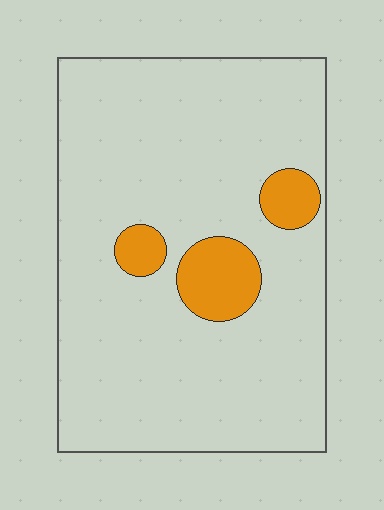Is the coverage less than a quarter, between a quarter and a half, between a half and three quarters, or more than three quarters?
Less than a quarter.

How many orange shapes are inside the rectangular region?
3.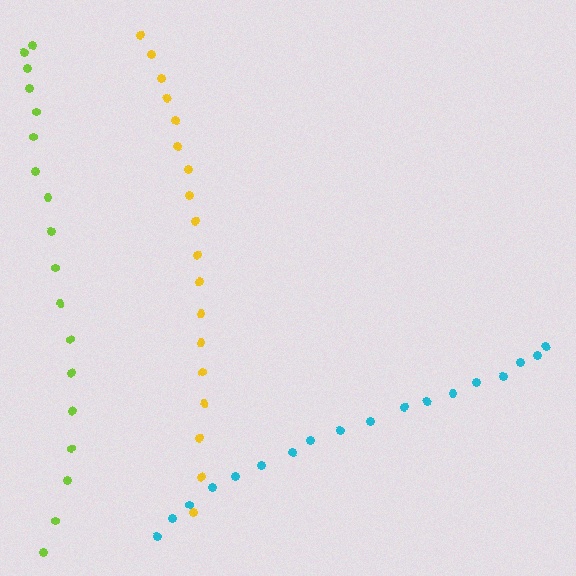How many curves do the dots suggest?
There are 3 distinct paths.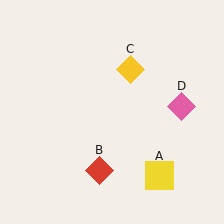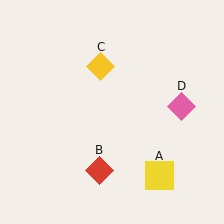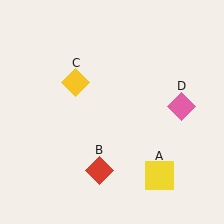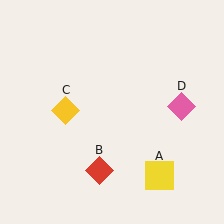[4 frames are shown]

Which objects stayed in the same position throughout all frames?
Yellow square (object A) and red diamond (object B) and pink diamond (object D) remained stationary.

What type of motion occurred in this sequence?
The yellow diamond (object C) rotated counterclockwise around the center of the scene.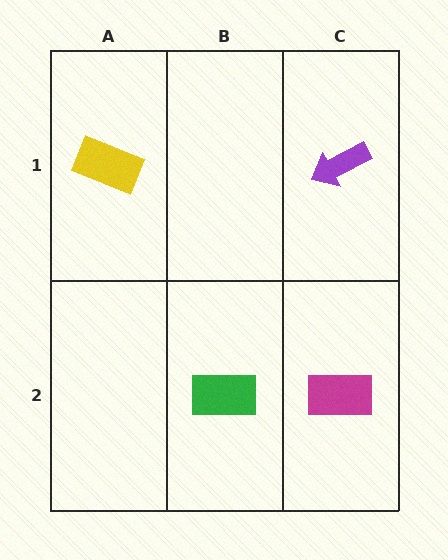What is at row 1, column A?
A yellow rectangle.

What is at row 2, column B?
A green rectangle.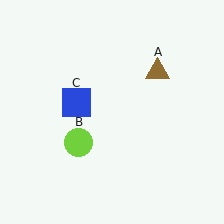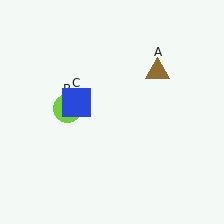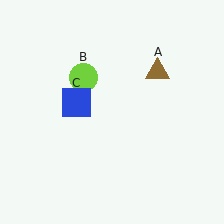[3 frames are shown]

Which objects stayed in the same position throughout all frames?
Brown triangle (object A) and blue square (object C) remained stationary.